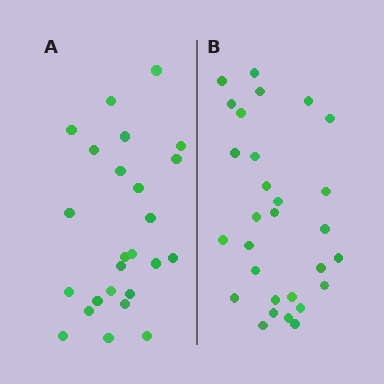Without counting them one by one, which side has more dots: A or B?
Region B (the right region) has more dots.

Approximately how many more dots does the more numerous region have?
Region B has about 4 more dots than region A.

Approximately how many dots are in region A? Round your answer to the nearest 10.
About 20 dots. (The exact count is 25, which rounds to 20.)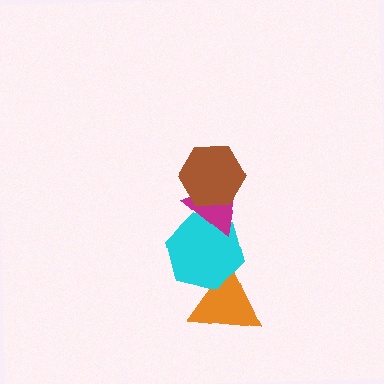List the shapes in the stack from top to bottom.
From top to bottom: the brown hexagon, the magenta triangle, the cyan hexagon, the orange triangle.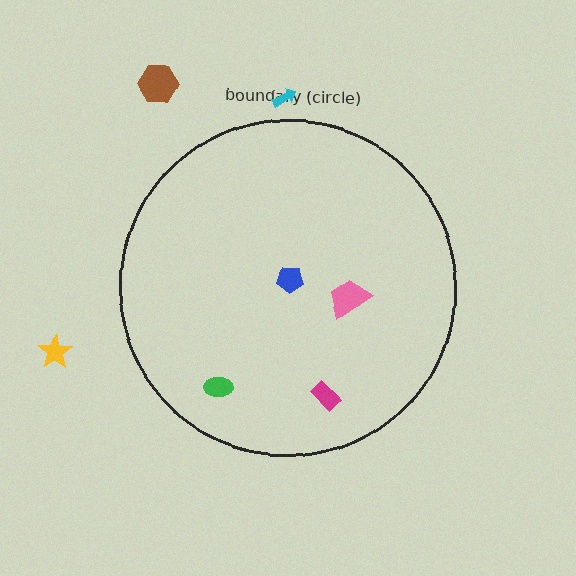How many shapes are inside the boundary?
4 inside, 3 outside.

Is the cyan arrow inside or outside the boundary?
Outside.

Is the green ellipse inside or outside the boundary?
Inside.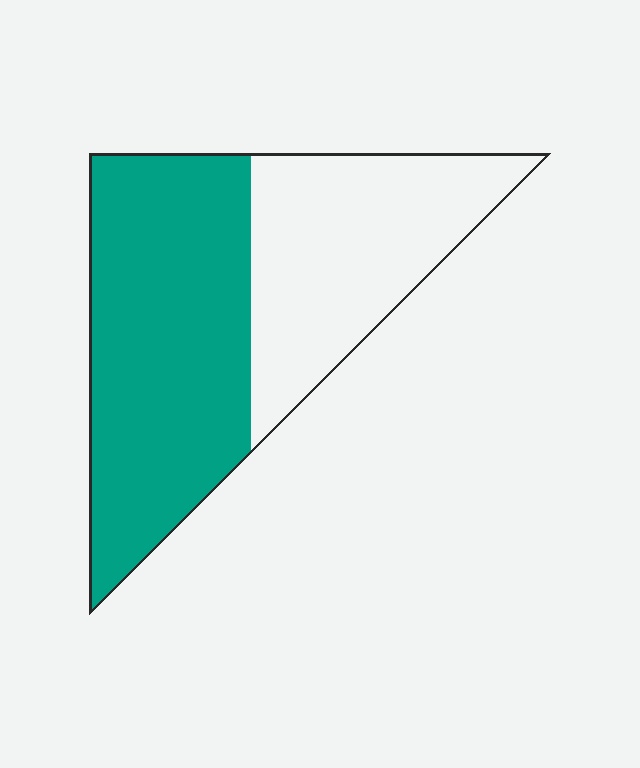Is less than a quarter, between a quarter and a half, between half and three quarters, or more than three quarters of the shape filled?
Between half and three quarters.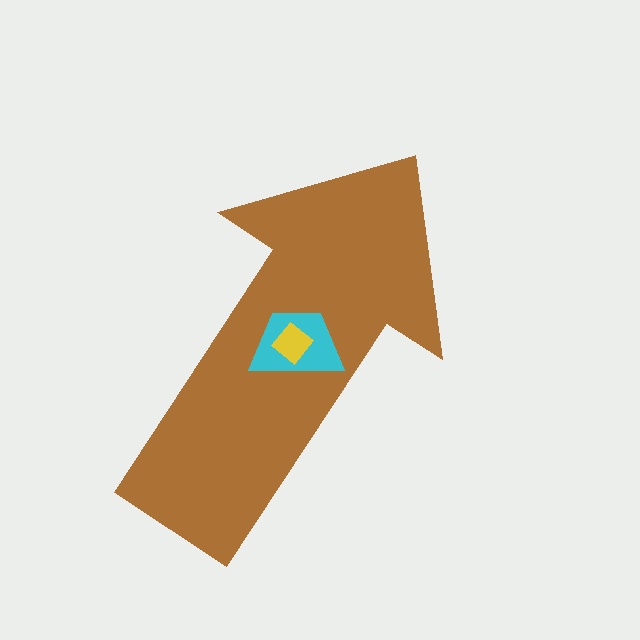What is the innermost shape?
The yellow diamond.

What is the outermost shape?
The brown arrow.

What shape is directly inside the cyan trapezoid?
The yellow diamond.